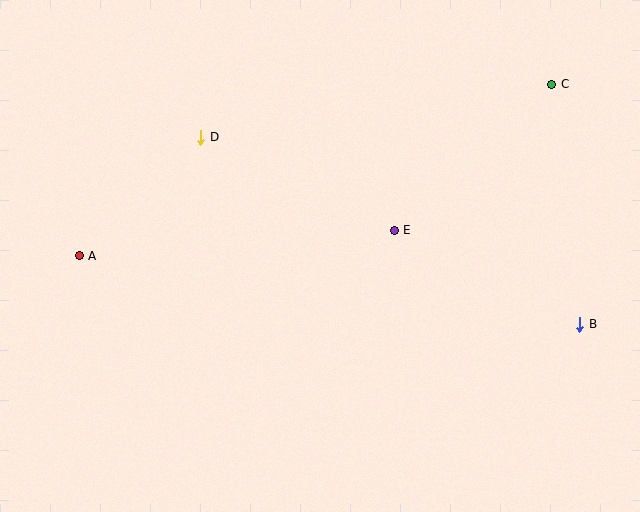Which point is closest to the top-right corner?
Point C is closest to the top-right corner.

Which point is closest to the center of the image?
Point E at (394, 230) is closest to the center.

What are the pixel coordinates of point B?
Point B is at (580, 324).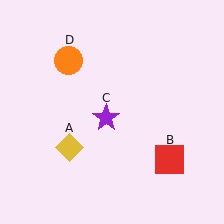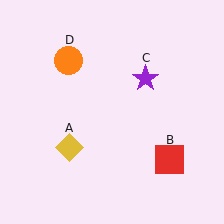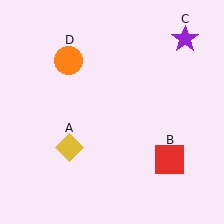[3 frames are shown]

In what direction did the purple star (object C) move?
The purple star (object C) moved up and to the right.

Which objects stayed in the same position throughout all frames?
Yellow diamond (object A) and red square (object B) and orange circle (object D) remained stationary.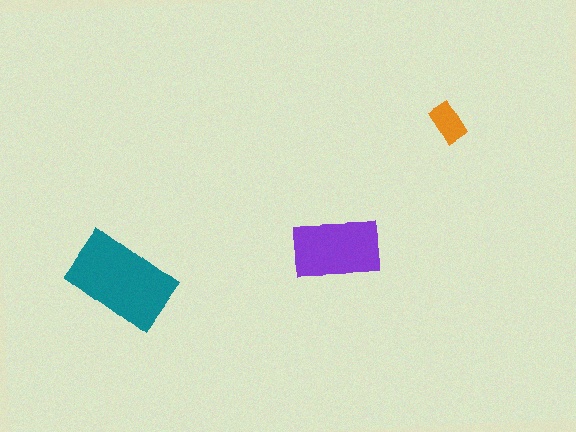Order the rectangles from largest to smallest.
the teal one, the purple one, the orange one.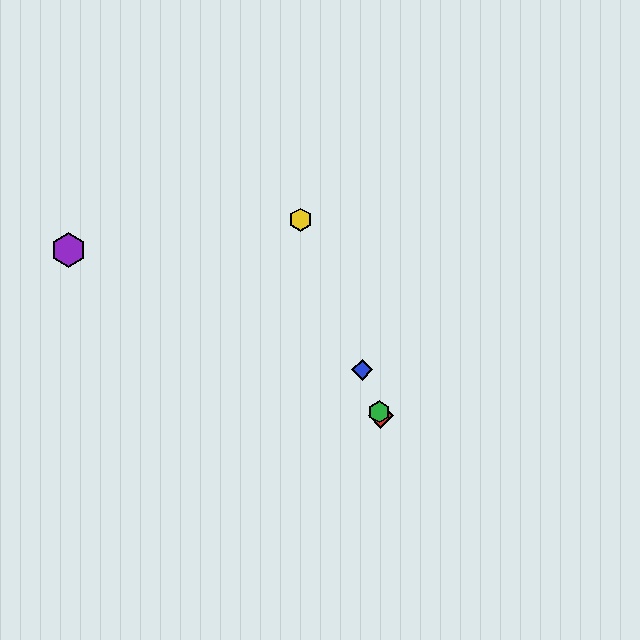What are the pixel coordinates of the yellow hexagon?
The yellow hexagon is at (301, 220).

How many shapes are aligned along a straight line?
4 shapes (the red diamond, the blue diamond, the green hexagon, the yellow hexagon) are aligned along a straight line.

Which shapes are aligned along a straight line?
The red diamond, the blue diamond, the green hexagon, the yellow hexagon are aligned along a straight line.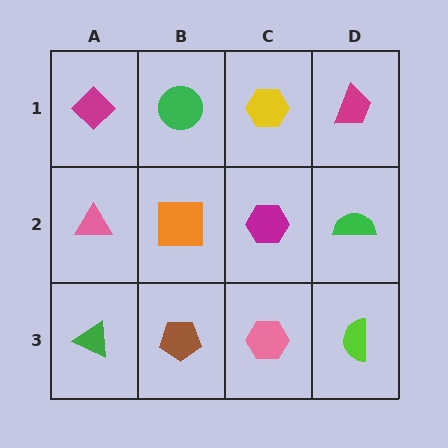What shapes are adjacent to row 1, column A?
A pink triangle (row 2, column A), a green circle (row 1, column B).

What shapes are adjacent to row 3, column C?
A magenta hexagon (row 2, column C), a brown pentagon (row 3, column B), a lime semicircle (row 3, column D).